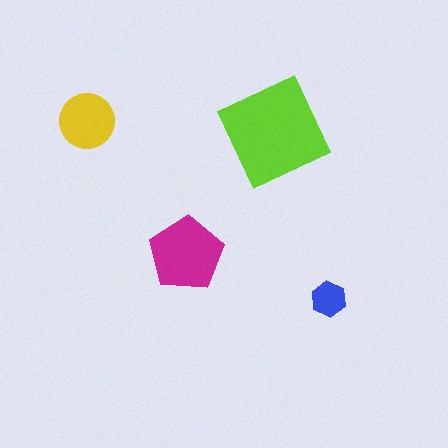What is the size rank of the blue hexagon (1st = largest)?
4th.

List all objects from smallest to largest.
The blue hexagon, the yellow circle, the magenta pentagon, the lime diamond.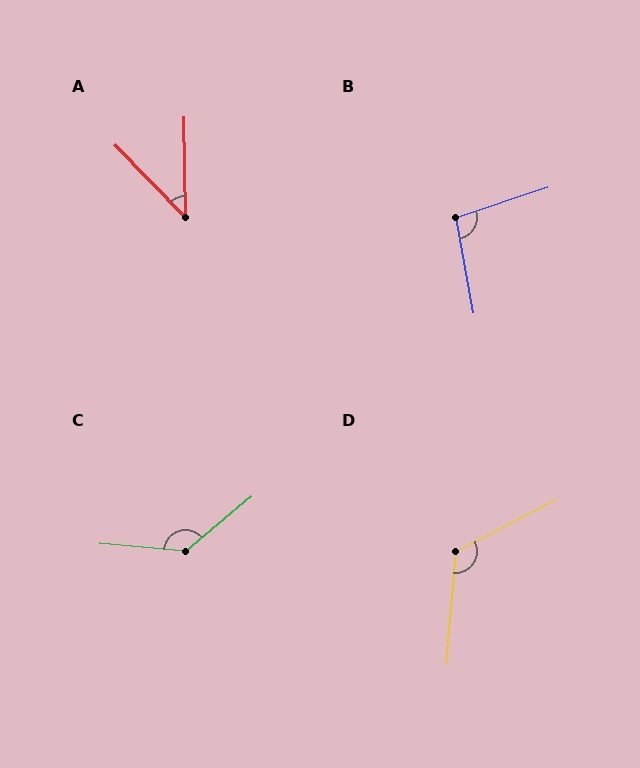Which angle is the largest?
C, at approximately 135 degrees.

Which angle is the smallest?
A, at approximately 44 degrees.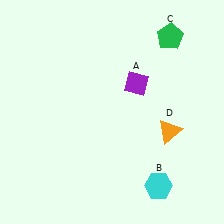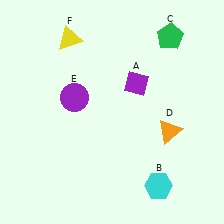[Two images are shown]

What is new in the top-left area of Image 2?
A purple circle (E) was added in the top-left area of Image 2.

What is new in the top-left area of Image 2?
A yellow triangle (F) was added in the top-left area of Image 2.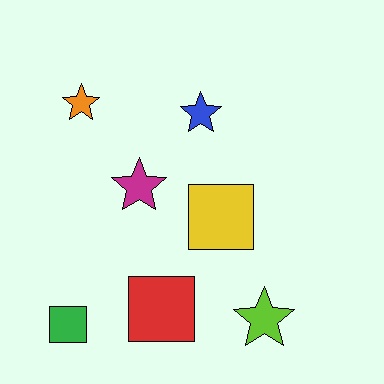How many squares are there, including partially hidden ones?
There are 3 squares.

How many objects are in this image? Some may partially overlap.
There are 7 objects.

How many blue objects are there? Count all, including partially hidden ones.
There is 1 blue object.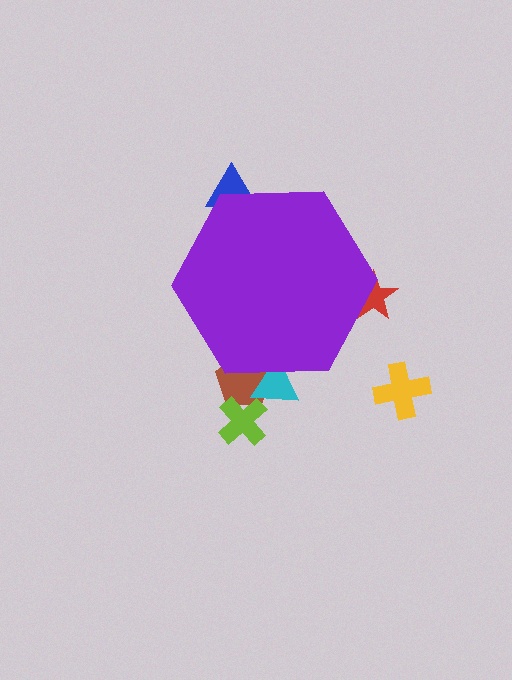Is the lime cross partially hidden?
No, the lime cross is fully visible.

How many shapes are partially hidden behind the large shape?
4 shapes are partially hidden.